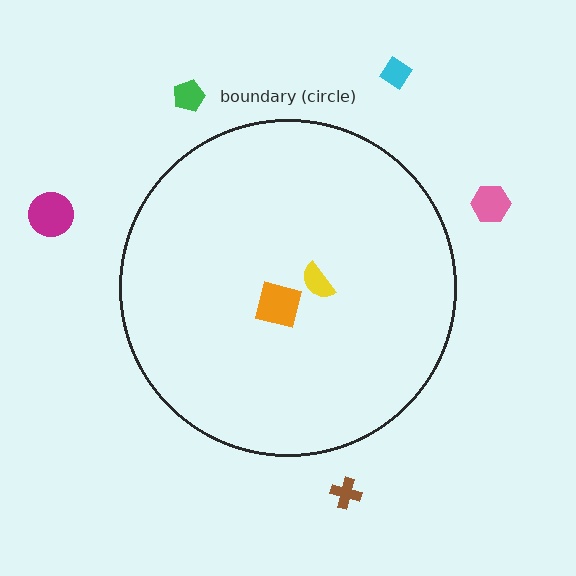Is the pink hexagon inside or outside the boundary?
Outside.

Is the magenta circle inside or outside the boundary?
Outside.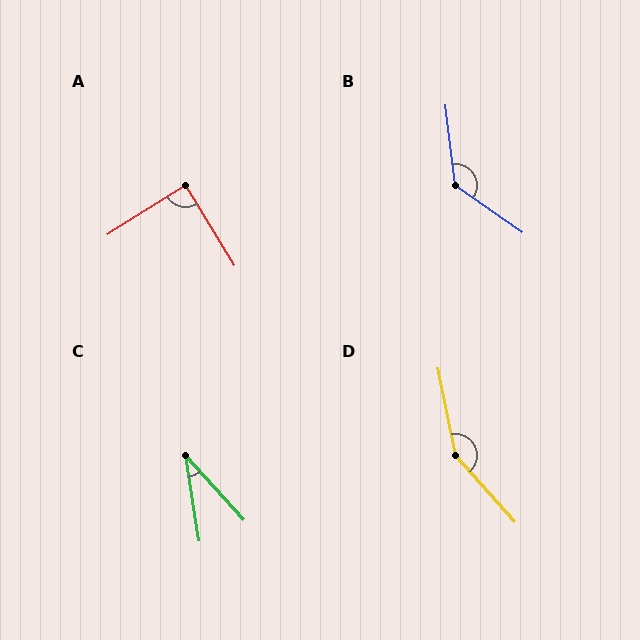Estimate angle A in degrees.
Approximately 89 degrees.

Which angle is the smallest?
C, at approximately 33 degrees.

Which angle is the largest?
D, at approximately 149 degrees.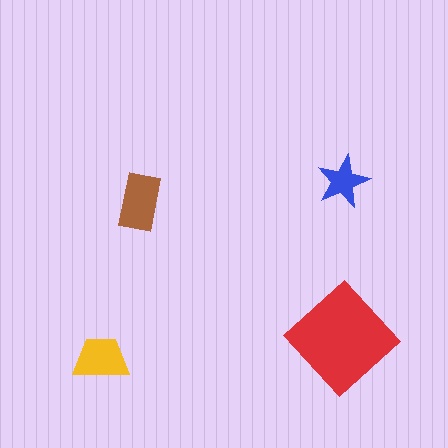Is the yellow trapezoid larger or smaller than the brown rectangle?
Smaller.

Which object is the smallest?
The blue star.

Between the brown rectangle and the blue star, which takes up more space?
The brown rectangle.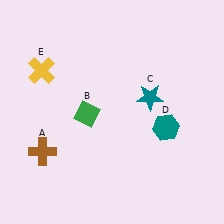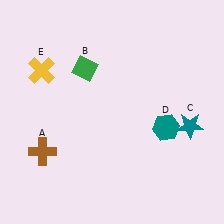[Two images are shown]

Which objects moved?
The objects that moved are: the green diamond (B), the teal star (C).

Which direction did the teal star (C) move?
The teal star (C) moved right.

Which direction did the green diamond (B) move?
The green diamond (B) moved up.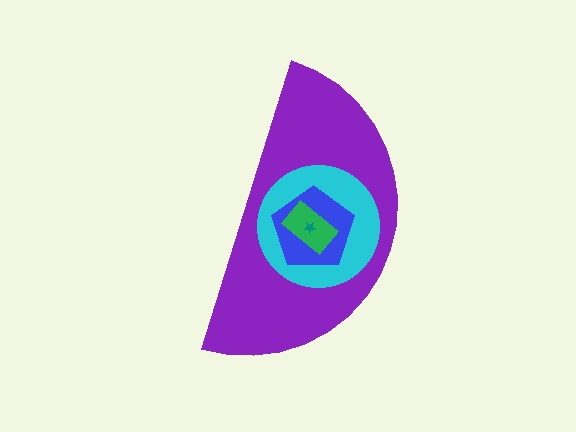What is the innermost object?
The teal star.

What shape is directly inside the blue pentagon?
The green rectangle.